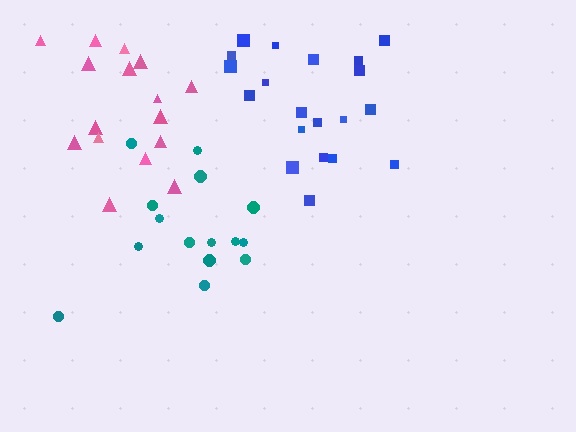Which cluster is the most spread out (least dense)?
Teal.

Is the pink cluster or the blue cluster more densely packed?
Blue.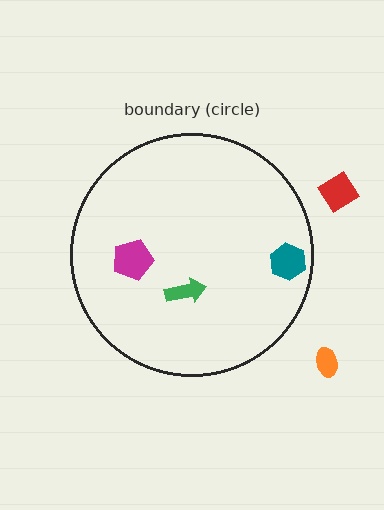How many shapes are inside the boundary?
3 inside, 2 outside.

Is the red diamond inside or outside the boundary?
Outside.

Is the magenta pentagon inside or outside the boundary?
Inside.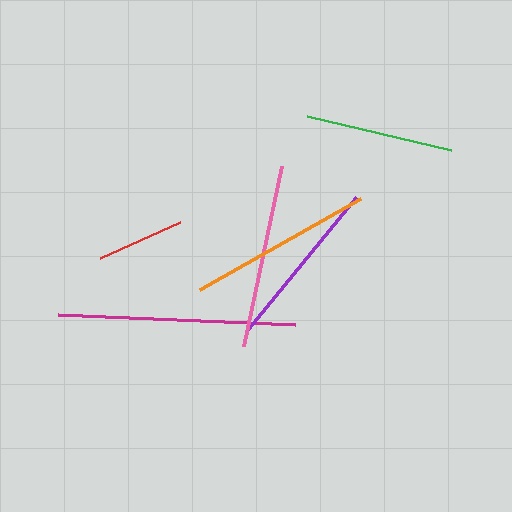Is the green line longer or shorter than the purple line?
The purple line is longer than the green line.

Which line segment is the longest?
The magenta line is the longest at approximately 236 pixels.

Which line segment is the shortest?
The red line is the shortest at approximately 88 pixels.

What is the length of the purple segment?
The purple segment is approximately 170 pixels long.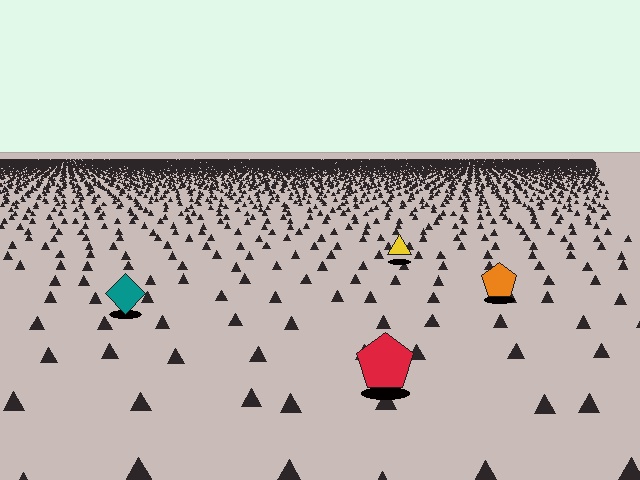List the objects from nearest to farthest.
From nearest to farthest: the red pentagon, the teal diamond, the orange pentagon, the yellow triangle.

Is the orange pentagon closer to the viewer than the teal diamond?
No. The teal diamond is closer — you can tell from the texture gradient: the ground texture is coarser near it.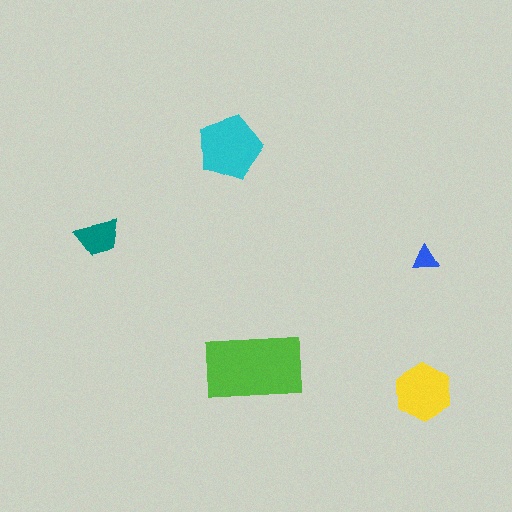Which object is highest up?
The cyan pentagon is topmost.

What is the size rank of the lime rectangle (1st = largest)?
1st.